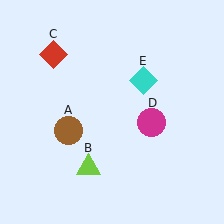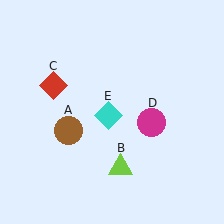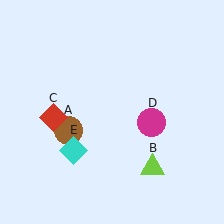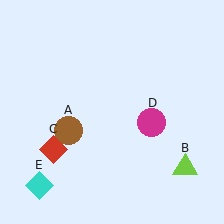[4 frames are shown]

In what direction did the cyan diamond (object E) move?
The cyan diamond (object E) moved down and to the left.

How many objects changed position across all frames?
3 objects changed position: lime triangle (object B), red diamond (object C), cyan diamond (object E).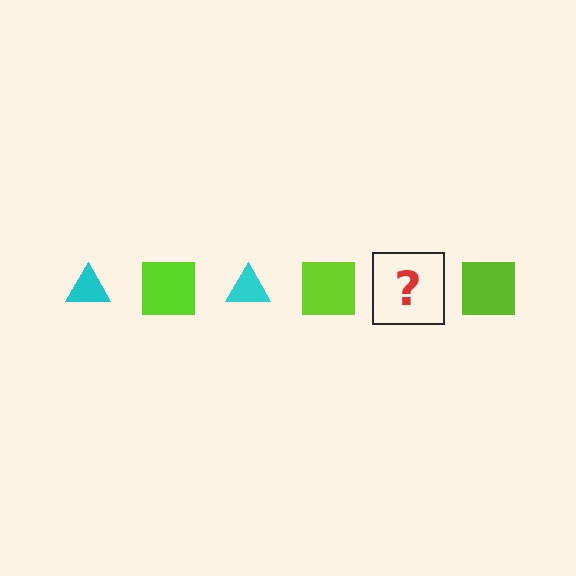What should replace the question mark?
The question mark should be replaced with a cyan triangle.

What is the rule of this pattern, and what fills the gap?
The rule is that the pattern alternates between cyan triangle and lime square. The gap should be filled with a cyan triangle.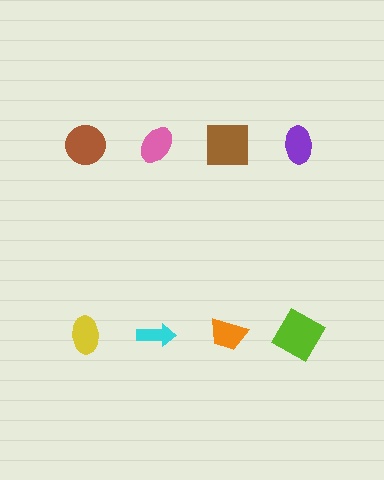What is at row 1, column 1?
A brown circle.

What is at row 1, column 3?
A brown square.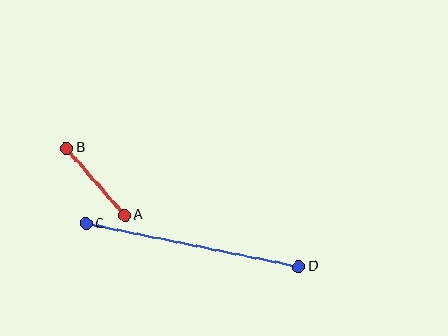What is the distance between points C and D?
The distance is approximately 217 pixels.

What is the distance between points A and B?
The distance is approximately 89 pixels.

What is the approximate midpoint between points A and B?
The midpoint is at approximately (95, 182) pixels.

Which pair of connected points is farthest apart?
Points C and D are farthest apart.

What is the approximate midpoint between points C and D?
The midpoint is at approximately (192, 245) pixels.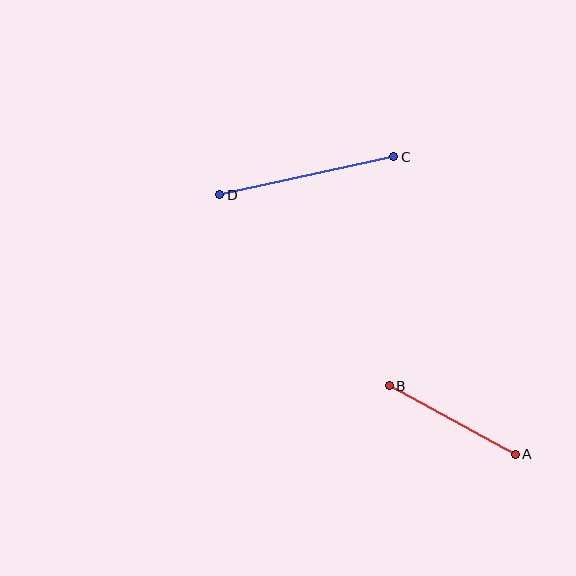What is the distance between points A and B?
The distance is approximately 143 pixels.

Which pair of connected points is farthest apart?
Points C and D are farthest apart.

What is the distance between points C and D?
The distance is approximately 178 pixels.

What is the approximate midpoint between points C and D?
The midpoint is at approximately (307, 176) pixels.